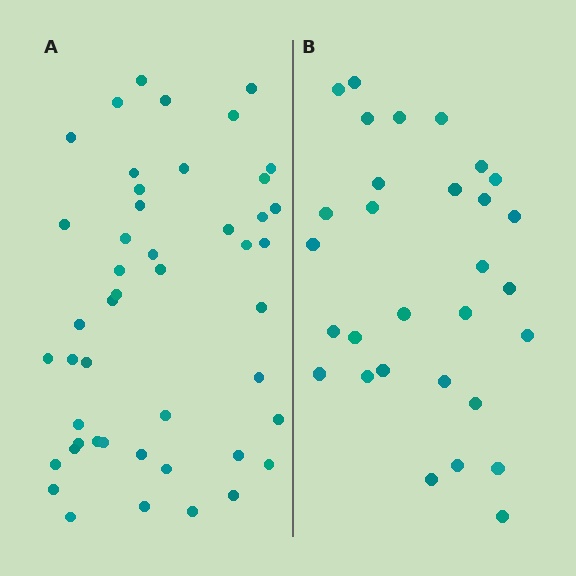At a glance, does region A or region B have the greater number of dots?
Region A (the left region) has more dots.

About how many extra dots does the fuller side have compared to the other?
Region A has approximately 15 more dots than region B.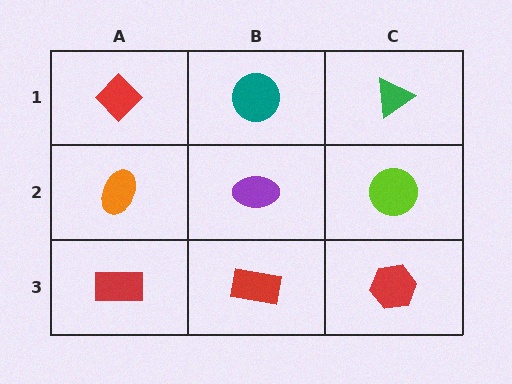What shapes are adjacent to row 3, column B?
A purple ellipse (row 2, column B), a red rectangle (row 3, column A), a red hexagon (row 3, column C).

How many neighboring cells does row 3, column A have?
2.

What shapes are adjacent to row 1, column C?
A lime circle (row 2, column C), a teal circle (row 1, column B).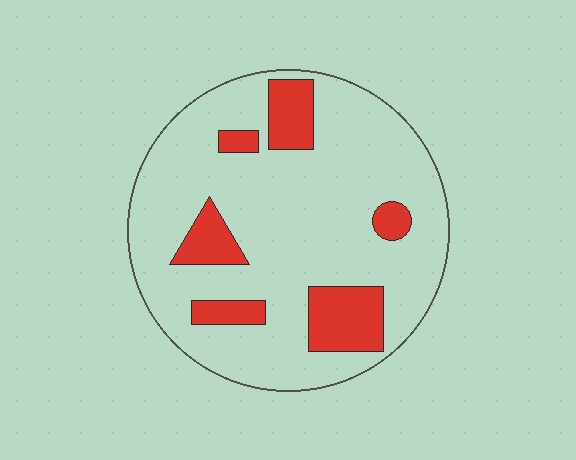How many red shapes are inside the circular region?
6.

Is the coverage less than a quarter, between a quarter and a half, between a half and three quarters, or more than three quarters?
Less than a quarter.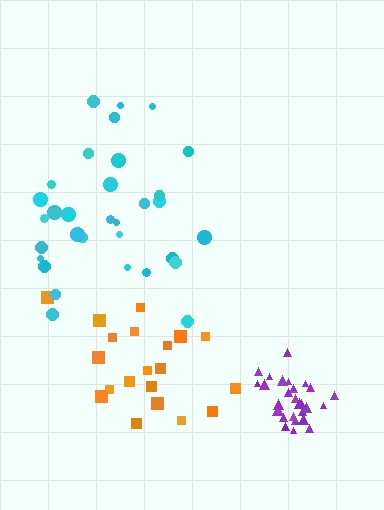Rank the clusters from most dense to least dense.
purple, orange, cyan.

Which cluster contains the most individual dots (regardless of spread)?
Cyan (32).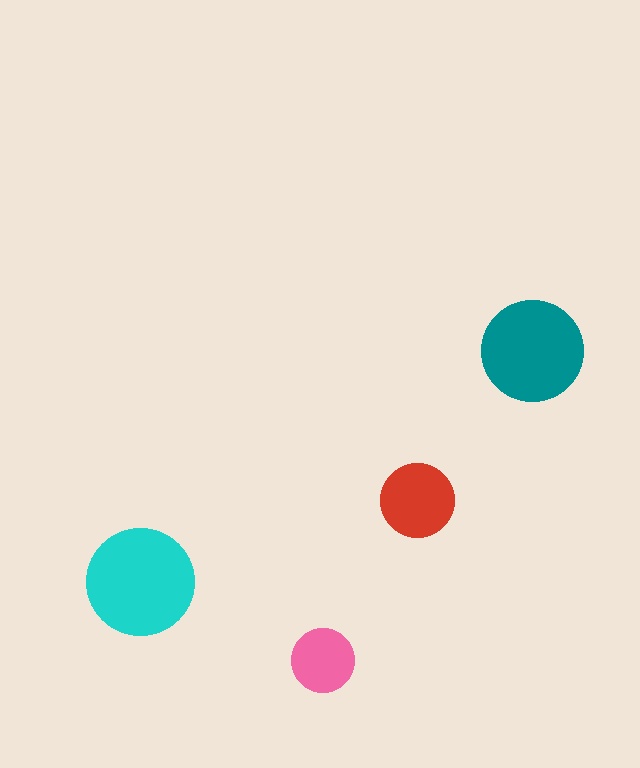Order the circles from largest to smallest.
the cyan one, the teal one, the red one, the pink one.